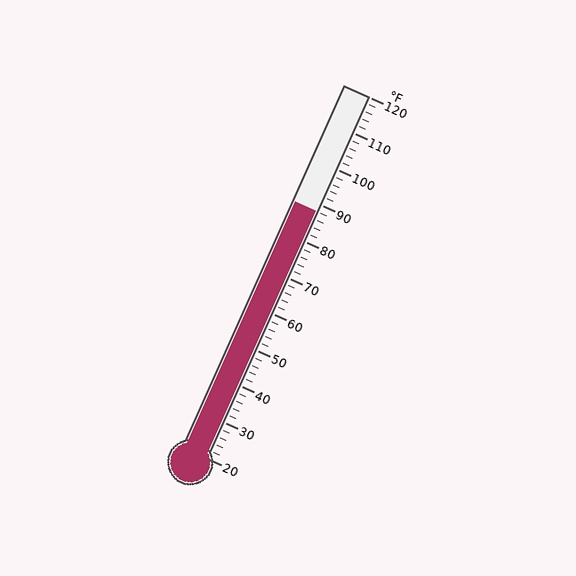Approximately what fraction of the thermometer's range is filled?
The thermometer is filled to approximately 70% of its range.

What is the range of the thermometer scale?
The thermometer scale ranges from 20°F to 120°F.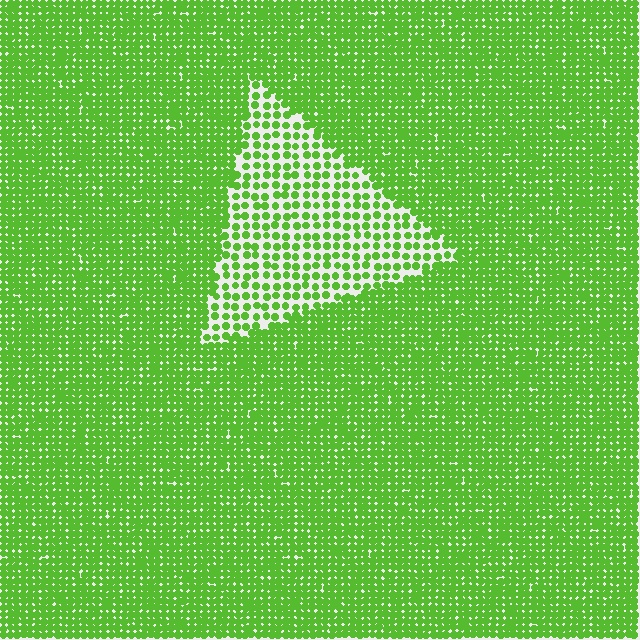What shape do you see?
I see a triangle.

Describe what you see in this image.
The image contains small lime elements arranged at two different densities. A triangle-shaped region is visible where the elements are less densely packed than the surrounding area.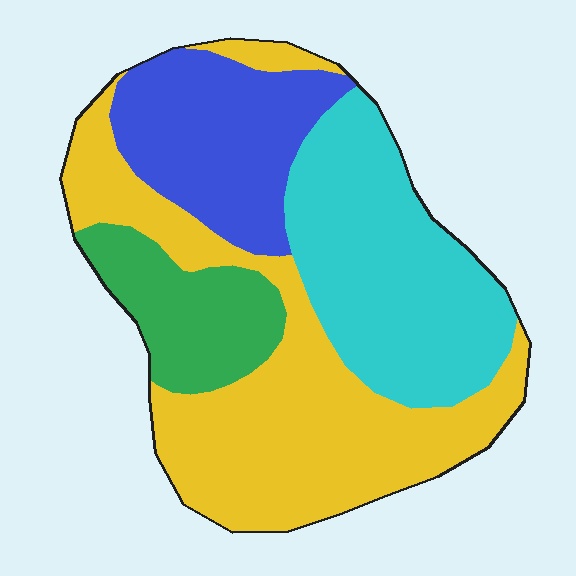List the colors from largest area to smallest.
From largest to smallest: yellow, cyan, blue, green.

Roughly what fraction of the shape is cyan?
Cyan takes up about one quarter (1/4) of the shape.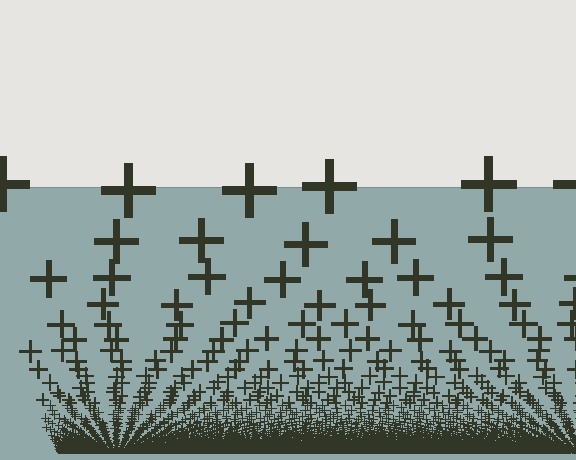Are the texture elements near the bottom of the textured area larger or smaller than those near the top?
Smaller. The gradient is inverted — elements near the bottom are smaller and denser.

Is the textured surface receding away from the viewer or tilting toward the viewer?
The surface appears to tilt toward the viewer. Texture elements get larger and sparser toward the top.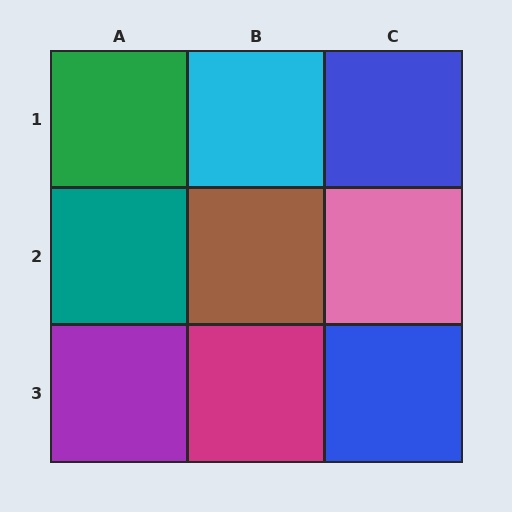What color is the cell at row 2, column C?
Pink.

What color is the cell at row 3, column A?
Purple.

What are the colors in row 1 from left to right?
Green, cyan, blue.